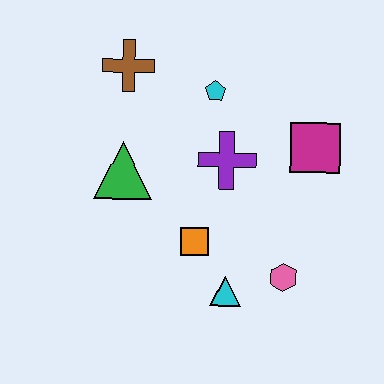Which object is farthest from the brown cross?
The pink hexagon is farthest from the brown cross.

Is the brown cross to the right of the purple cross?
No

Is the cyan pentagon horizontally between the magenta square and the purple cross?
No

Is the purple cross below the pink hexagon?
No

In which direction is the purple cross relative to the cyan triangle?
The purple cross is above the cyan triangle.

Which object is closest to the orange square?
The cyan triangle is closest to the orange square.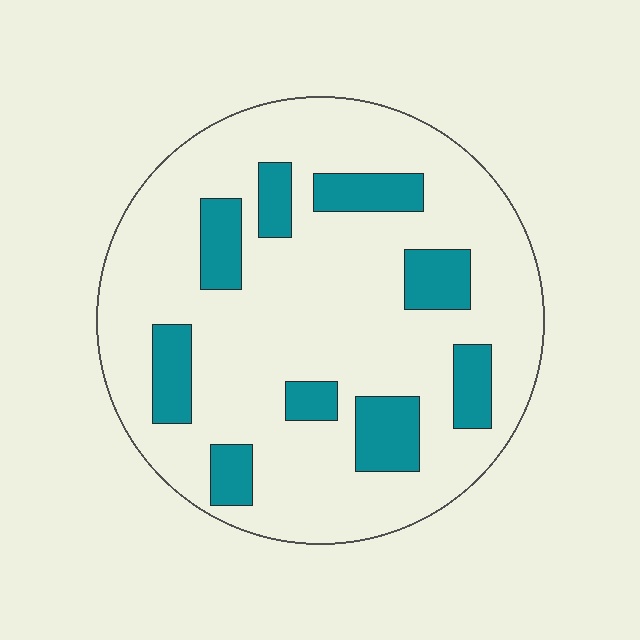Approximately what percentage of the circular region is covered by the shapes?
Approximately 20%.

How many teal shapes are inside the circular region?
9.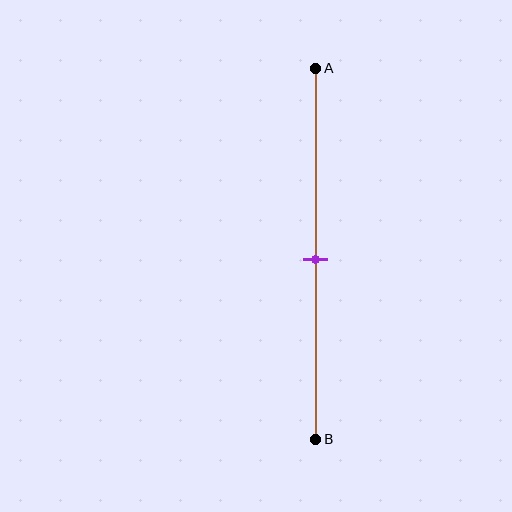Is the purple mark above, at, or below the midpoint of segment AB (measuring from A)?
The purple mark is approximately at the midpoint of segment AB.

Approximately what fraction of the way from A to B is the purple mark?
The purple mark is approximately 50% of the way from A to B.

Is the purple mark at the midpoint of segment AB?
Yes, the mark is approximately at the midpoint.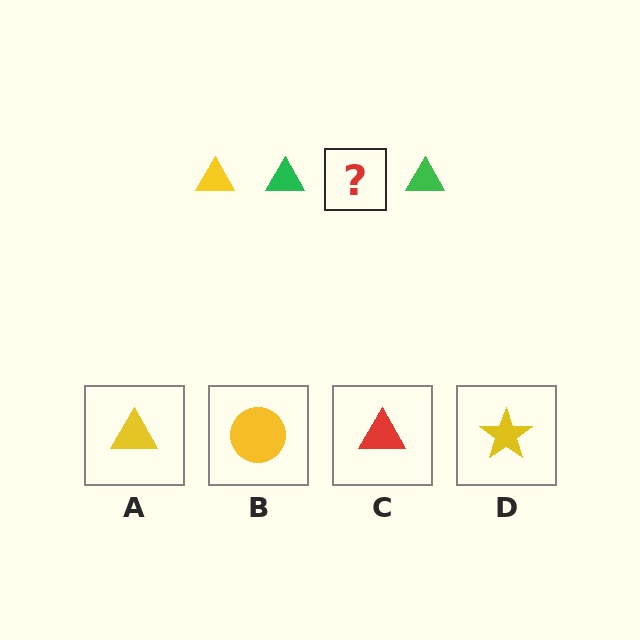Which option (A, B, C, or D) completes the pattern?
A.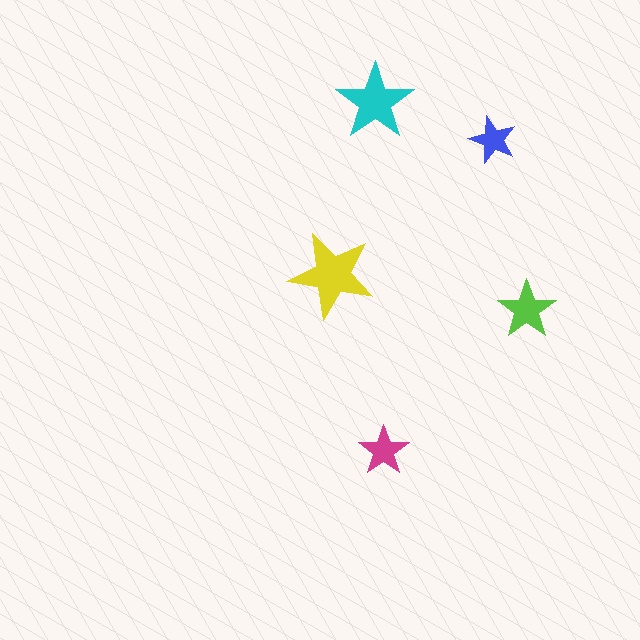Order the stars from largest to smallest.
the yellow one, the cyan one, the lime one, the magenta one, the blue one.